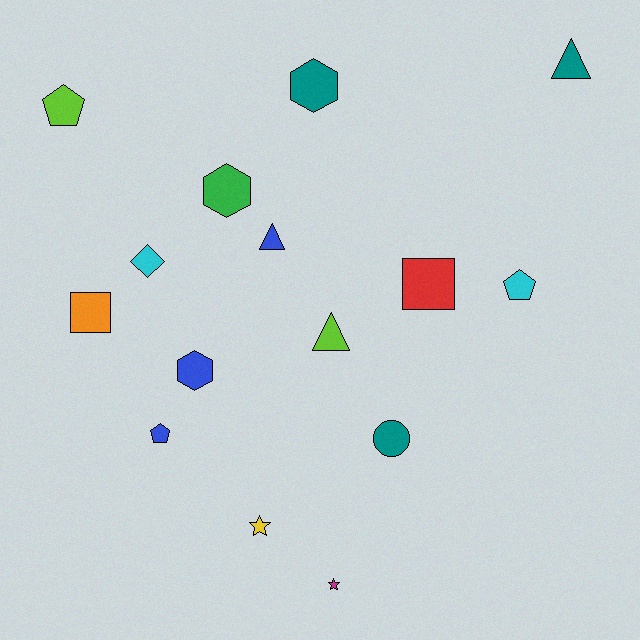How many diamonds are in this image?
There is 1 diamond.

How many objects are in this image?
There are 15 objects.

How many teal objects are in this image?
There are 3 teal objects.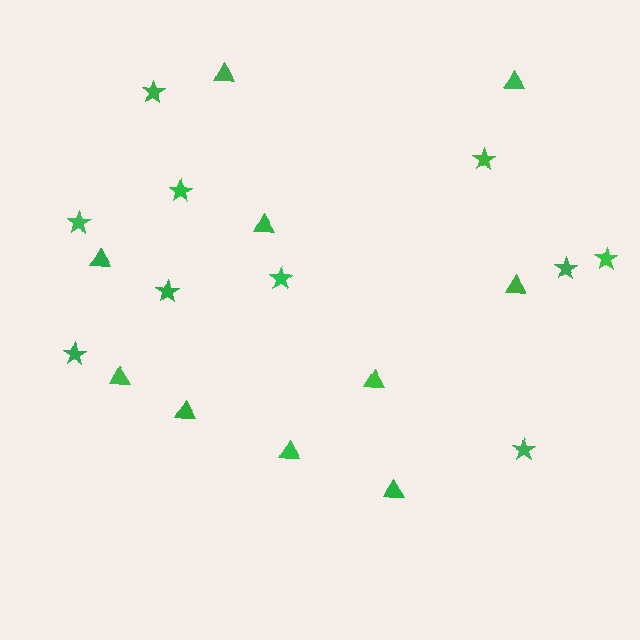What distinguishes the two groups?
There are 2 groups: one group of triangles (10) and one group of stars (10).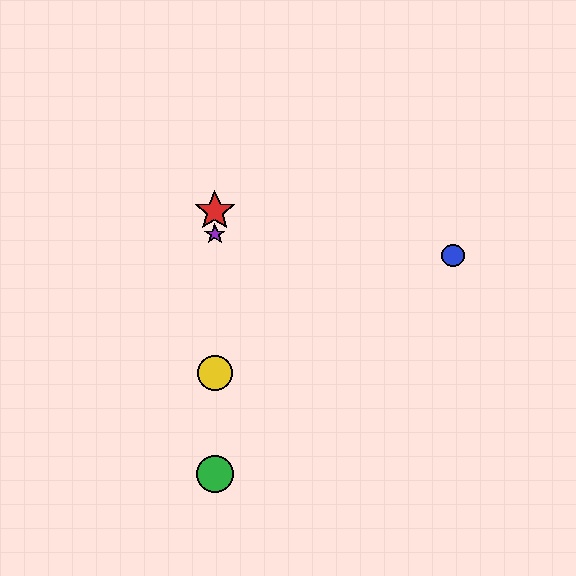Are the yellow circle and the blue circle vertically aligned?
No, the yellow circle is at x≈215 and the blue circle is at x≈453.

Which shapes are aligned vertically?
The red star, the green circle, the yellow circle, the purple star are aligned vertically.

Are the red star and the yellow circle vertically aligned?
Yes, both are at x≈215.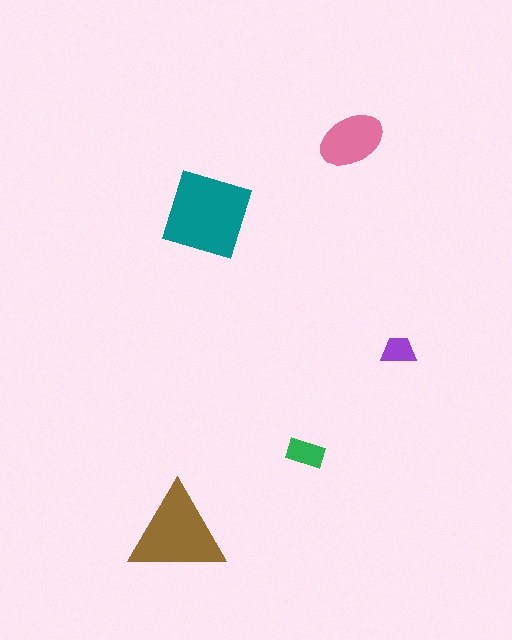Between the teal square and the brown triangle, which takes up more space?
The teal square.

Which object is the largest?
The teal square.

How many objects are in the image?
There are 5 objects in the image.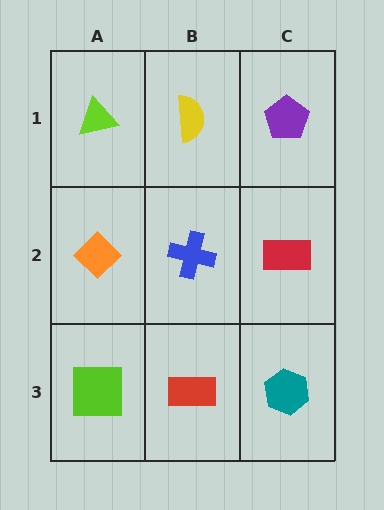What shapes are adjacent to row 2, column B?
A yellow semicircle (row 1, column B), a red rectangle (row 3, column B), an orange diamond (row 2, column A), a red rectangle (row 2, column C).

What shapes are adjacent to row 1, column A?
An orange diamond (row 2, column A), a yellow semicircle (row 1, column B).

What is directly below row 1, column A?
An orange diamond.